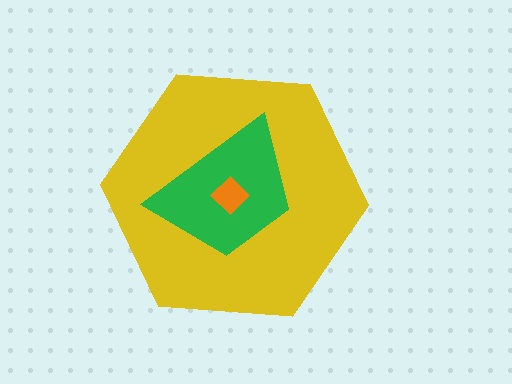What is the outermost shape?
The yellow hexagon.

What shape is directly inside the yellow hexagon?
The green trapezoid.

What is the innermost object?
The orange diamond.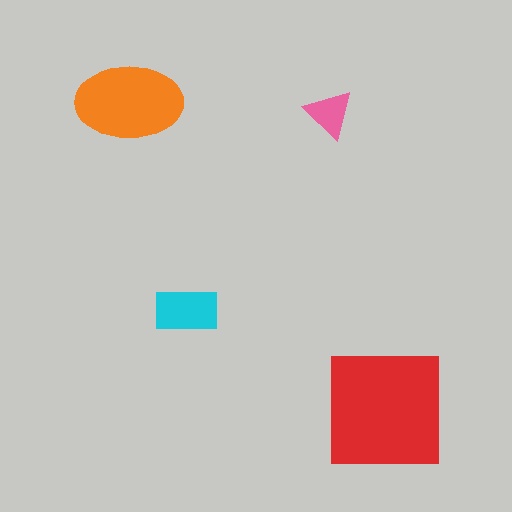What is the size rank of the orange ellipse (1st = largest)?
2nd.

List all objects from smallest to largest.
The pink triangle, the cyan rectangle, the orange ellipse, the red square.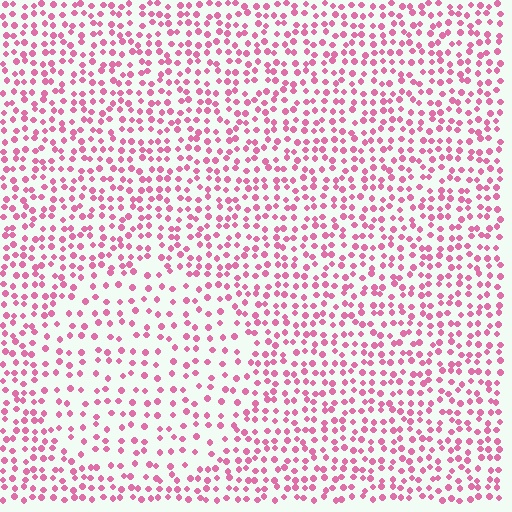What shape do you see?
I see a circle.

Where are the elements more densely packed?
The elements are more densely packed outside the circle boundary.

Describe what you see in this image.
The image contains small pink elements arranged at two different densities. A circle-shaped region is visible where the elements are less densely packed than the surrounding area.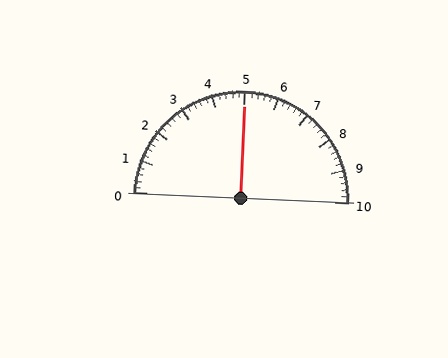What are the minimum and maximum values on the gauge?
The gauge ranges from 0 to 10.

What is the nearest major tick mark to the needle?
The nearest major tick mark is 5.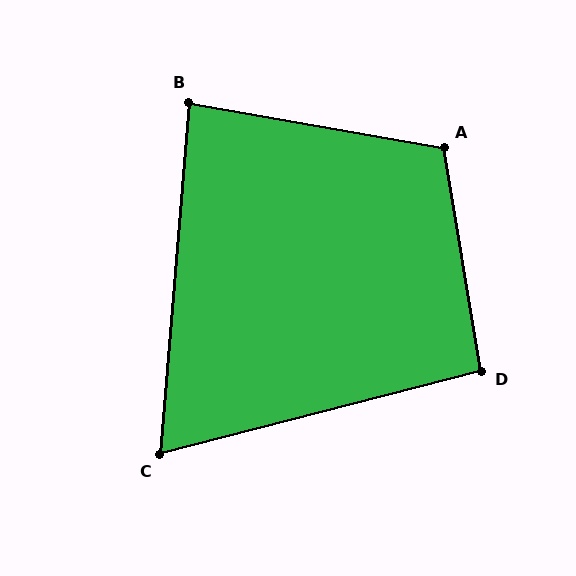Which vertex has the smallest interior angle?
C, at approximately 71 degrees.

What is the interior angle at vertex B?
Approximately 85 degrees (acute).